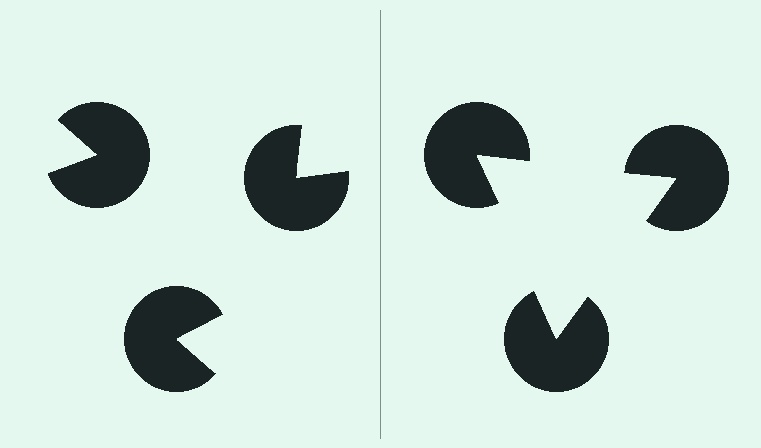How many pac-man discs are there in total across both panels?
6 — 3 on each side.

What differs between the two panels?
The pac-man discs are positioned identically on both sides; only the wedge orientations differ. On the right they align to a triangle; on the left they are misaligned.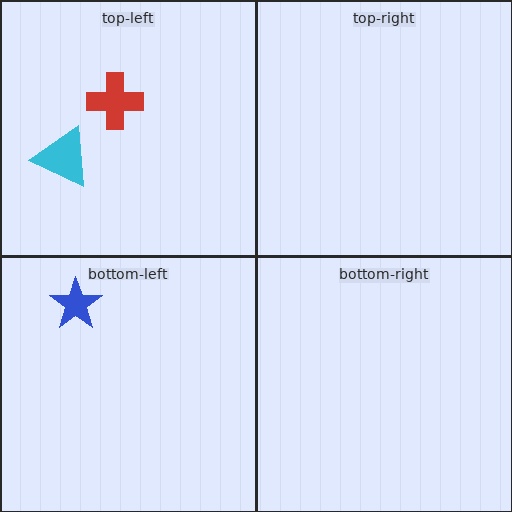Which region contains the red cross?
The top-left region.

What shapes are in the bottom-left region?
The blue star.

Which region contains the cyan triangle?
The top-left region.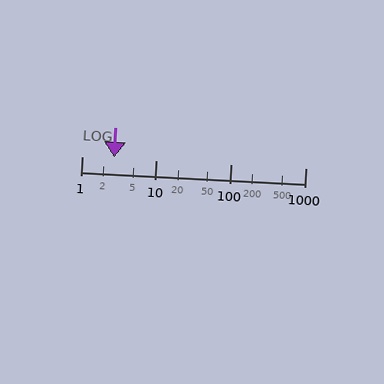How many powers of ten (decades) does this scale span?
The scale spans 3 decades, from 1 to 1000.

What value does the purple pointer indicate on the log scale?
The pointer indicates approximately 2.7.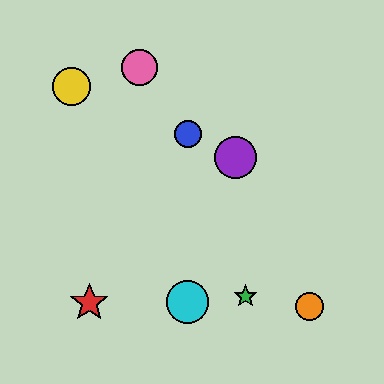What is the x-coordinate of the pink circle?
The pink circle is at x≈139.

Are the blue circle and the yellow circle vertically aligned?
No, the blue circle is at x≈188 and the yellow circle is at x≈71.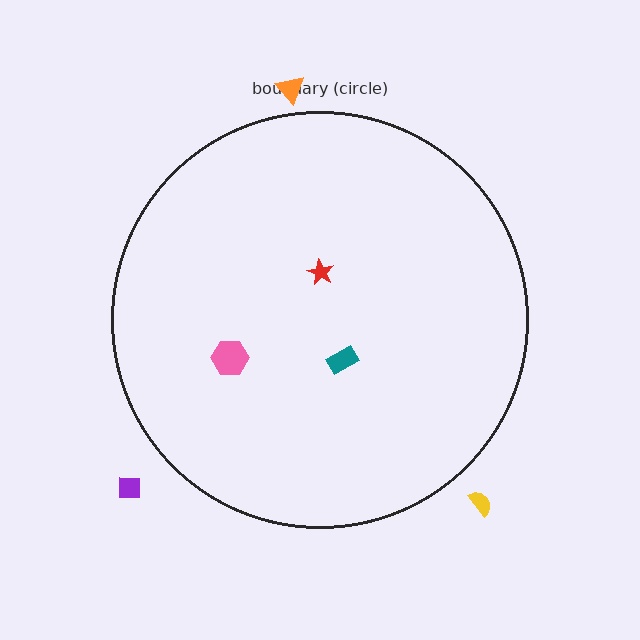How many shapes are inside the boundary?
3 inside, 3 outside.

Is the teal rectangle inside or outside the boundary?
Inside.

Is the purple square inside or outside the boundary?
Outside.